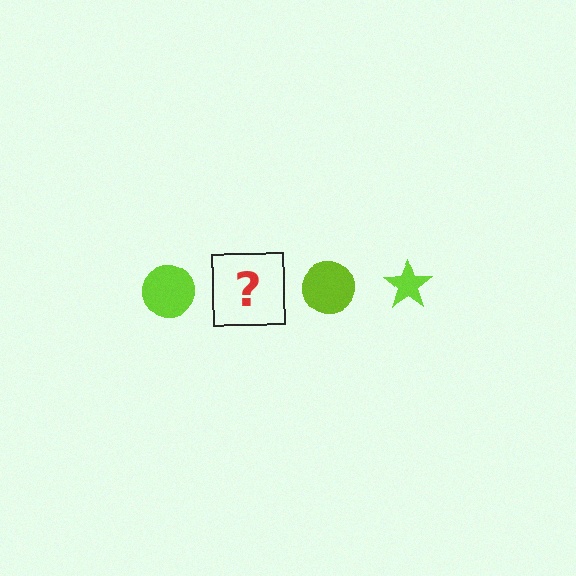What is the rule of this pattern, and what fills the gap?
The rule is that the pattern cycles through circle, star shapes in lime. The gap should be filled with a lime star.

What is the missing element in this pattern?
The missing element is a lime star.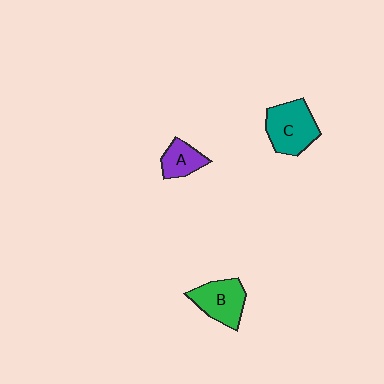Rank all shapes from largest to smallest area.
From largest to smallest: C (teal), B (green), A (purple).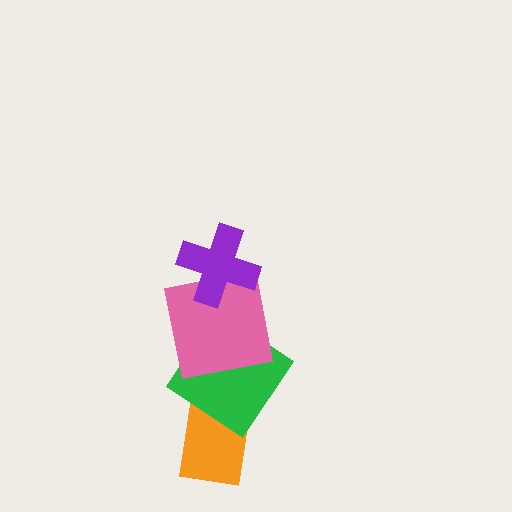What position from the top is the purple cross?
The purple cross is 1st from the top.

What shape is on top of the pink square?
The purple cross is on top of the pink square.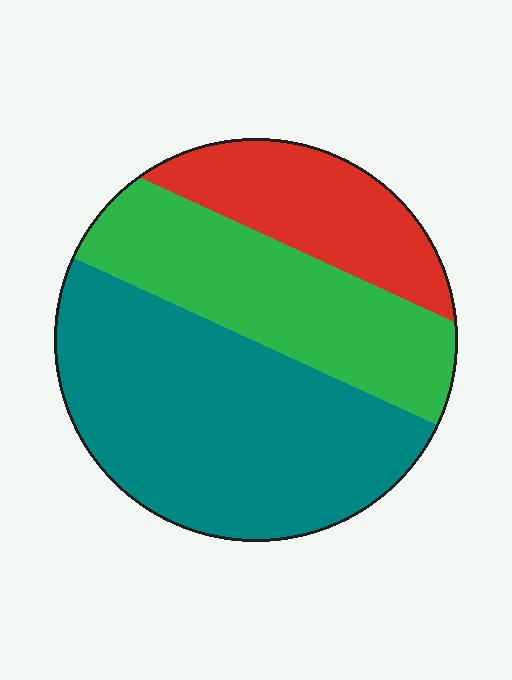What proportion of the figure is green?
Green covers 30% of the figure.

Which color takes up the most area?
Teal, at roughly 50%.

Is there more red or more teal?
Teal.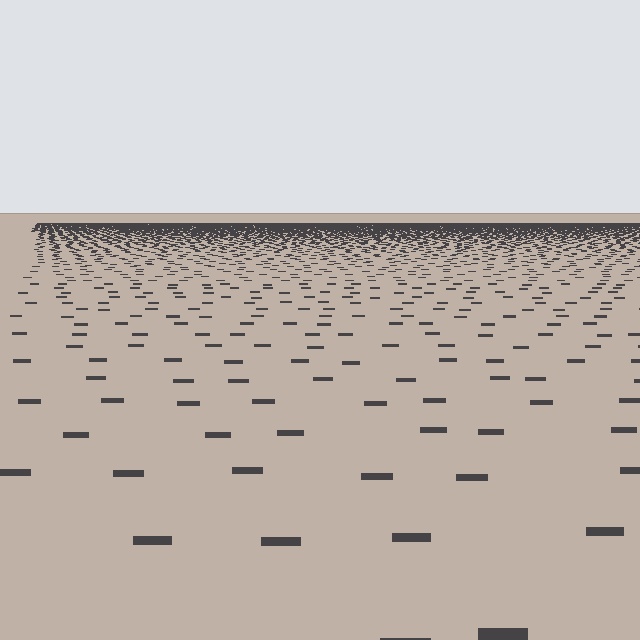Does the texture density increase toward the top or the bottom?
Density increases toward the top.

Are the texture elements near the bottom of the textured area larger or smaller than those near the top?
Larger. Near the bottom, elements are closer to the viewer and appear at a bigger on-screen size.